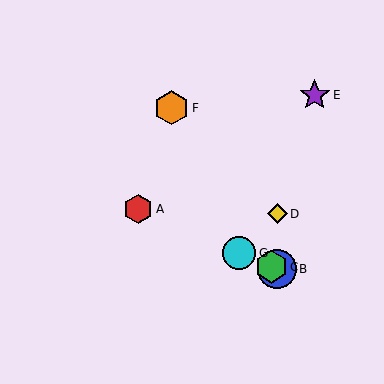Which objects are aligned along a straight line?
Objects A, B, C, G are aligned along a straight line.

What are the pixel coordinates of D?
Object D is at (277, 214).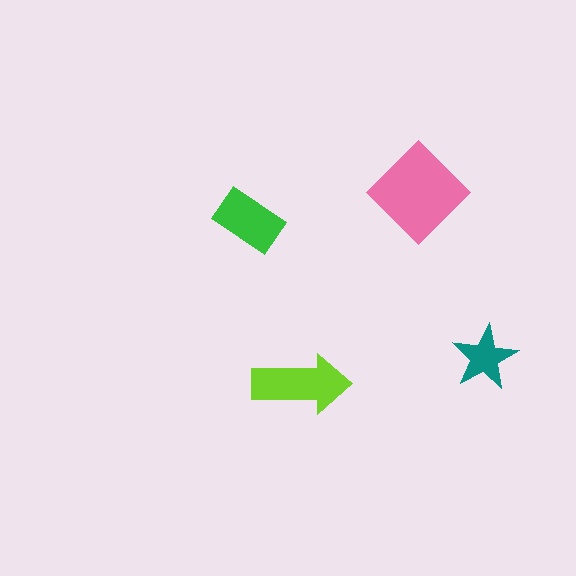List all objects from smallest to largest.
The teal star, the green rectangle, the lime arrow, the pink diamond.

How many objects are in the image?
There are 4 objects in the image.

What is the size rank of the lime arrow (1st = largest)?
2nd.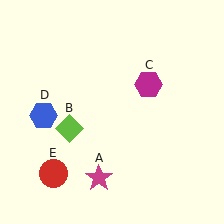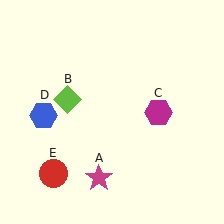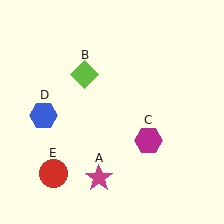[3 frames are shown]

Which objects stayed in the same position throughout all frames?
Magenta star (object A) and blue hexagon (object D) and red circle (object E) remained stationary.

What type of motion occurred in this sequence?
The lime diamond (object B), magenta hexagon (object C) rotated clockwise around the center of the scene.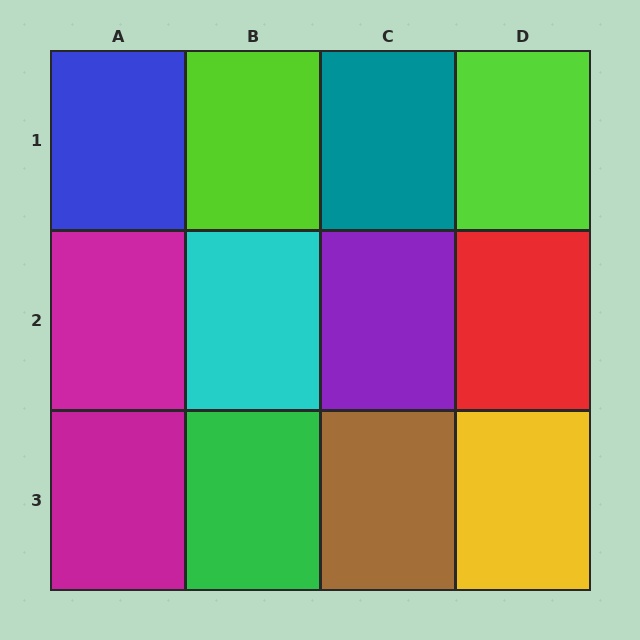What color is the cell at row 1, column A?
Blue.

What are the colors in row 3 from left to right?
Magenta, green, brown, yellow.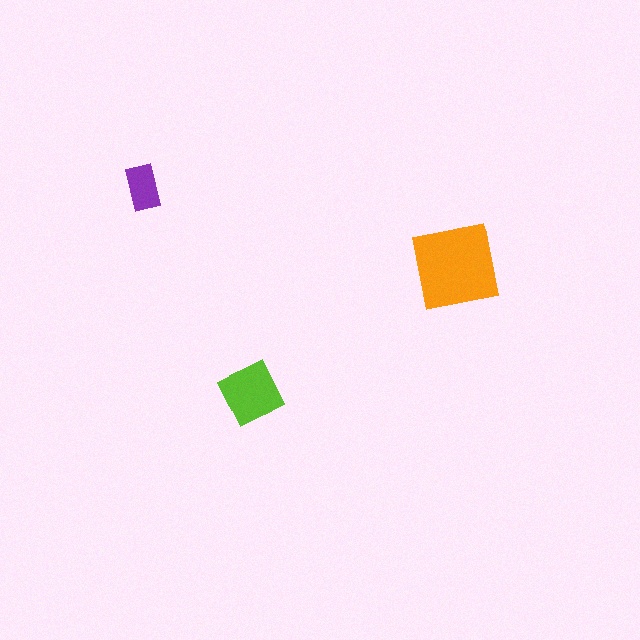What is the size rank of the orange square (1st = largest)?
1st.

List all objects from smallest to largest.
The purple rectangle, the lime diamond, the orange square.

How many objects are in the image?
There are 3 objects in the image.